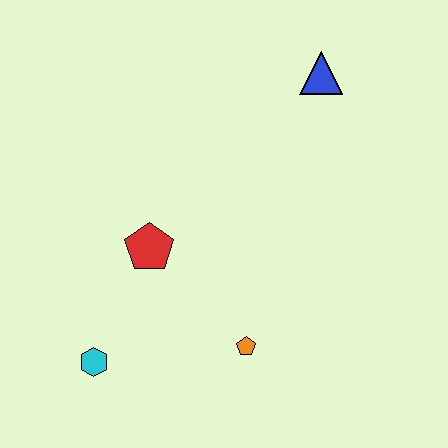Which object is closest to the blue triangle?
The red pentagon is closest to the blue triangle.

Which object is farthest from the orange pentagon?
The blue triangle is farthest from the orange pentagon.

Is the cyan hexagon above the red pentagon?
No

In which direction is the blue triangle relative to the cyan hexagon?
The blue triangle is above the cyan hexagon.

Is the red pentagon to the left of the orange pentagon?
Yes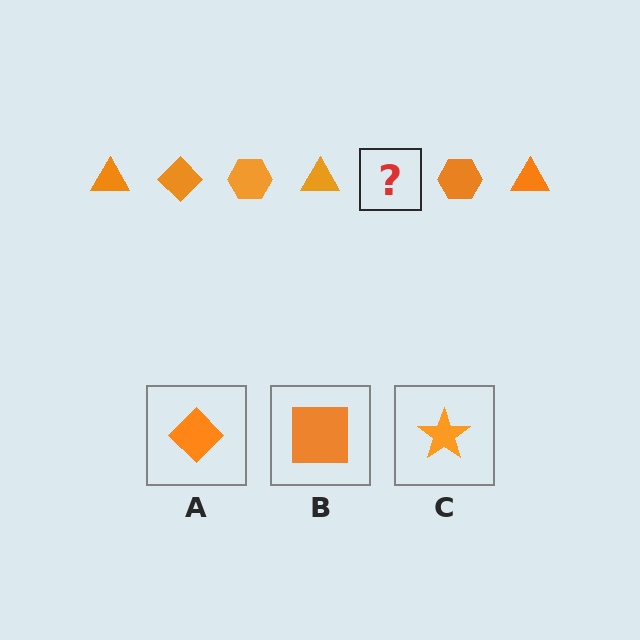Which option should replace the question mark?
Option A.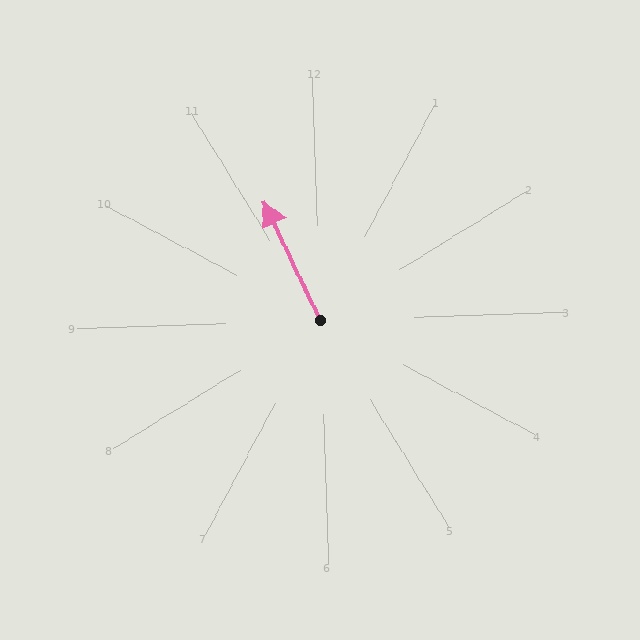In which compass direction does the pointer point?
Northwest.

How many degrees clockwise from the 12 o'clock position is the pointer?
Approximately 336 degrees.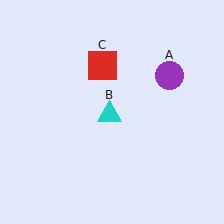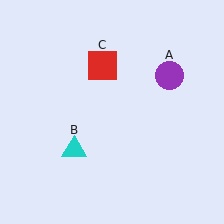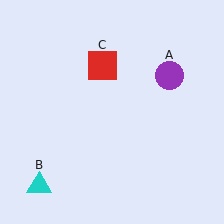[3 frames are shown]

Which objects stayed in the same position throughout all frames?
Purple circle (object A) and red square (object C) remained stationary.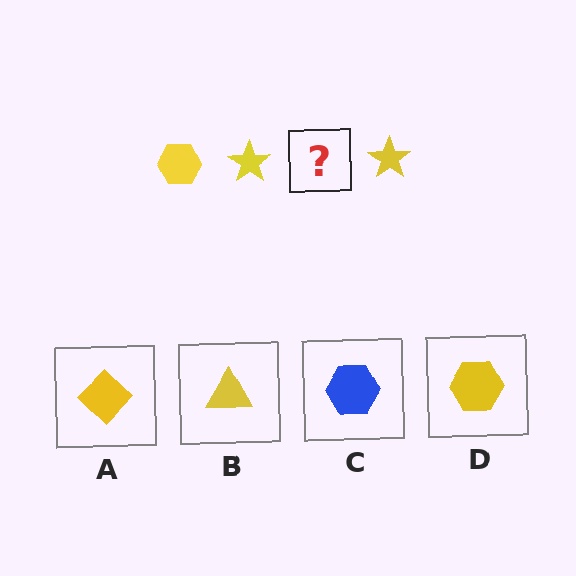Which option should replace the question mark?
Option D.